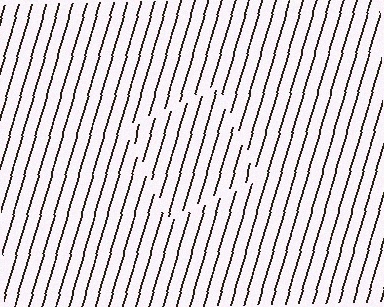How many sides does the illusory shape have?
4 sides — the line-ends trace a square.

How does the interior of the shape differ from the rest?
The interior of the shape contains the same grating, shifted by half a period — the contour is defined by the phase discontinuity where line-ends from the inner and outer gratings abut.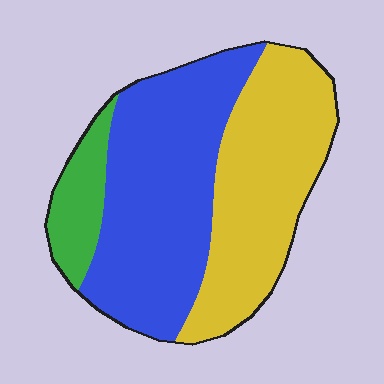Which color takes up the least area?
Green, at roughly 10%.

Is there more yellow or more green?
Yellow.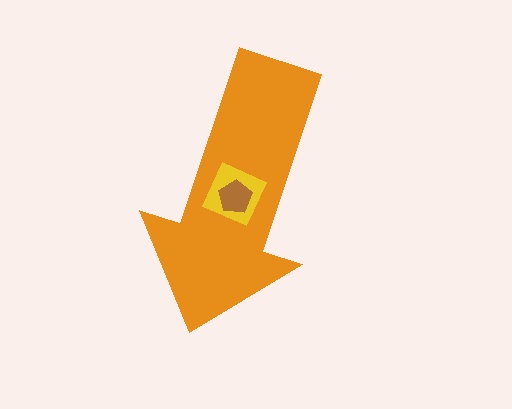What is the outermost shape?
The orange arrow.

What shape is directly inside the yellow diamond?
The brown pentagon.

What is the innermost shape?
The brown pentagon.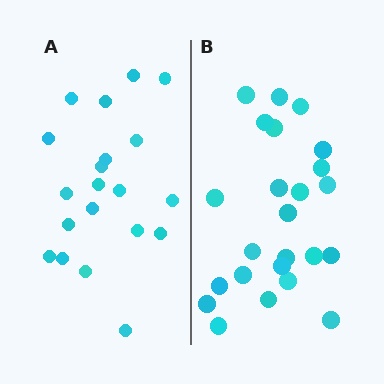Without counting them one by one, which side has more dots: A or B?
Region B (the right region) has more dots.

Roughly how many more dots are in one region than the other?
Region B has about 4 more dots than region A.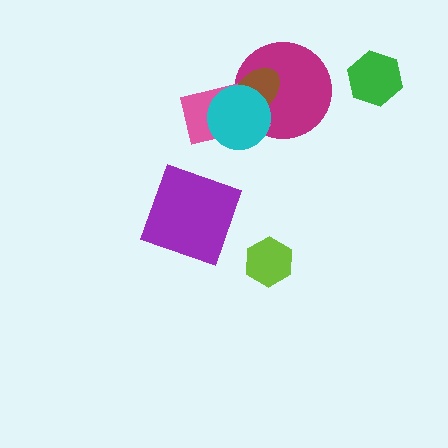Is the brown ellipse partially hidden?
Yes, it is partially covered by another shape.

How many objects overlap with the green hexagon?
0 objects overlap with the green hexagon.